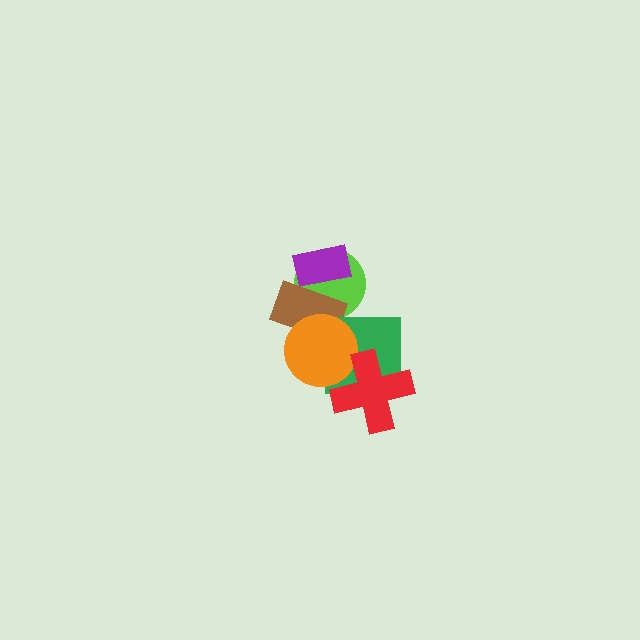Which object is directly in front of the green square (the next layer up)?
The orange circle is directly in front of the green square.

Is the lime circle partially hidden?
Yes, it is partially covered by another shape.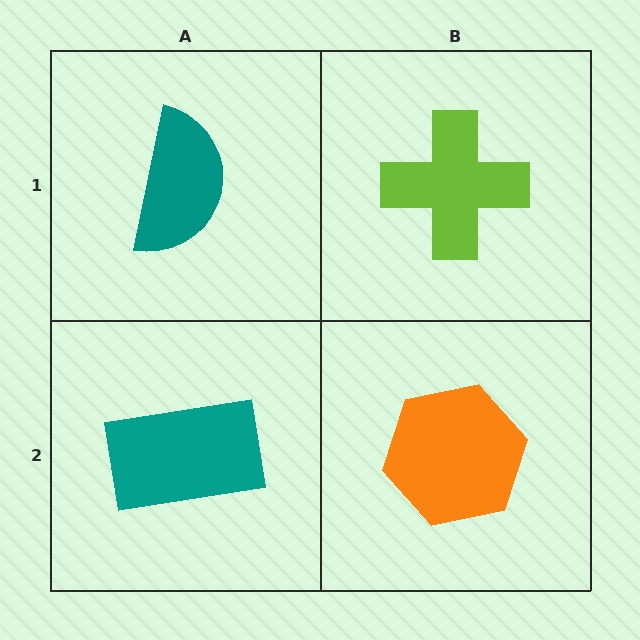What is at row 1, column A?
A teal semicircle.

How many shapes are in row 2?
2 shapes.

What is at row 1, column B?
A lime cross.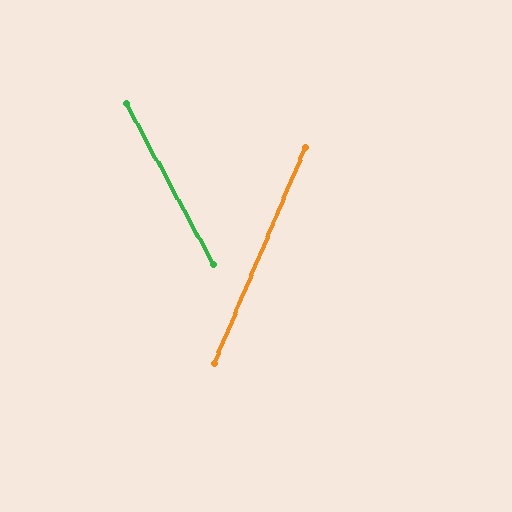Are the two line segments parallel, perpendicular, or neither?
Neither parallel nor perpendicular — they differ by about 51°.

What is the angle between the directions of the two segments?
Approximately 51 degrees.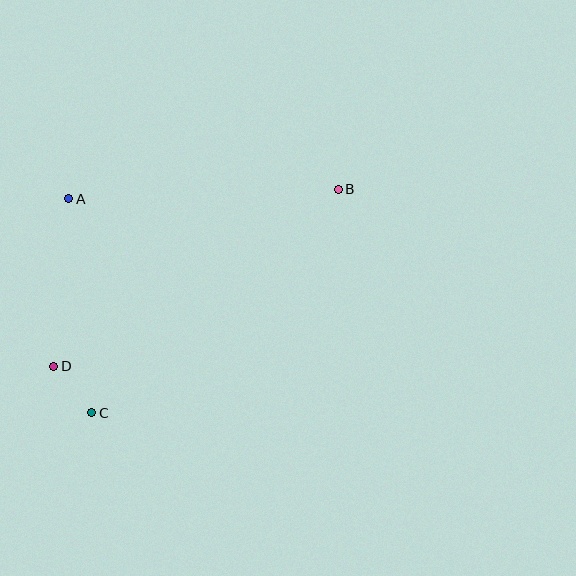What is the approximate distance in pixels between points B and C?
The distance between B and C is approximately 333 pixels.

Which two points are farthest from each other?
Points B and D are farthest from each other.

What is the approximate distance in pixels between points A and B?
The distance between A and B is approximately 270 pixels.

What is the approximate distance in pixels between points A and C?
The distance between A and C is approximately 215 pixels.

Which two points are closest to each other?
Points C and D are closest to each other.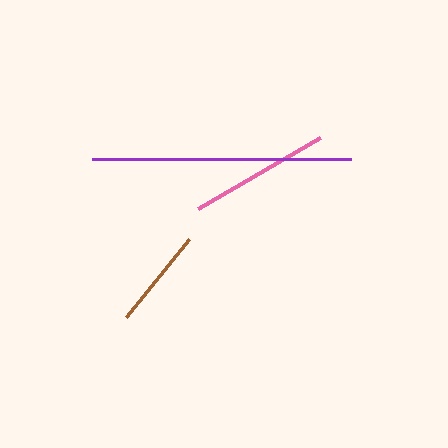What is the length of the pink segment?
The pink segment is approximately 141 pixels long.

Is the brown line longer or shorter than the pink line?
The pink line is longer than the brown line.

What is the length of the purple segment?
The purple segment is approximately 259 pixels long.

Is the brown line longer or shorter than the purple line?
The purple line is longer than the brown line.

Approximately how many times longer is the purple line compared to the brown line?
The purple line is approximately 2.6 times the length of the brown line.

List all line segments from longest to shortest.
From longest to shortest: purple, pink, brown.